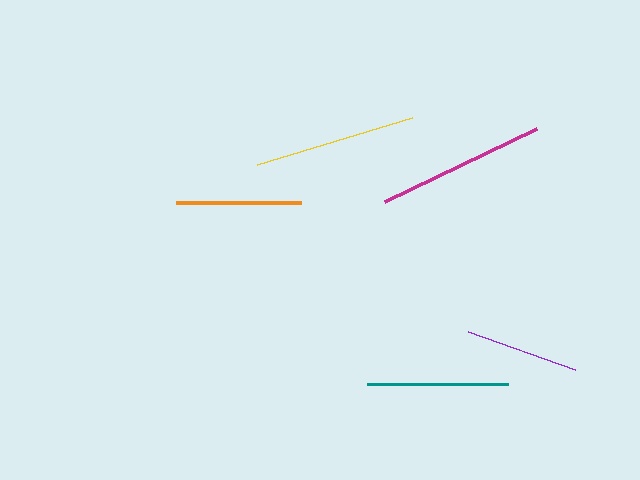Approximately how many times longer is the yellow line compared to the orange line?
The yellow line is approximately 1.3 times the length of the orange line.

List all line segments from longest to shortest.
From longest to shortest: magenta, yellow, teal, orange, purple.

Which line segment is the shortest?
The purple line is the shortest at approximately 114 pixels.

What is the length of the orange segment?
The orange segment is approximately 124 pixels long.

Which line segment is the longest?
The magenta line is the longest at approximately 169 pixels.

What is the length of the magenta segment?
The magenta segment is approximately 169 pixels long.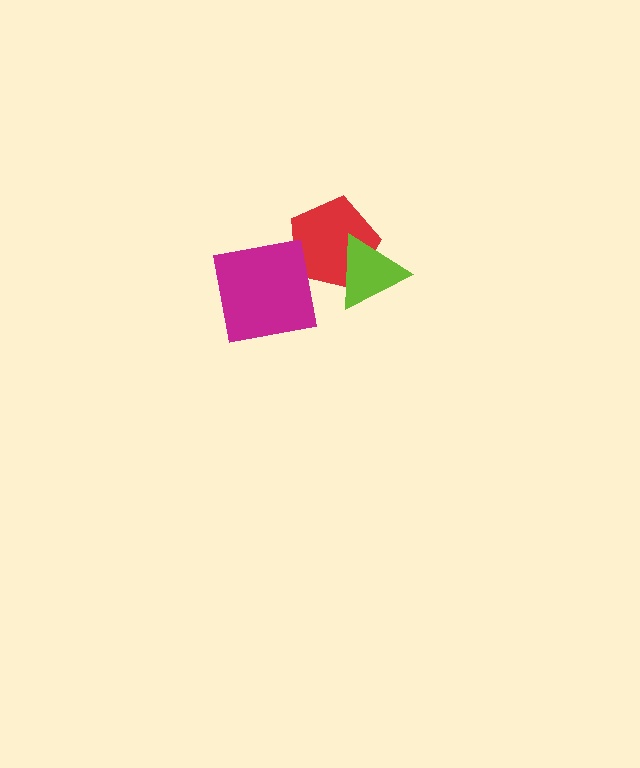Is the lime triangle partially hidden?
No, no other shape covers it.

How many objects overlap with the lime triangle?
1 object overlaps with the lime triangle.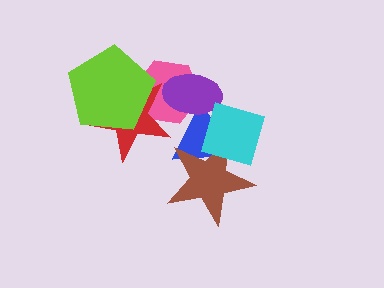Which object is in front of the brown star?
The cyan diamond is in front of the brown star.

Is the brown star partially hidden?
Yes, it is partially covered by another shape.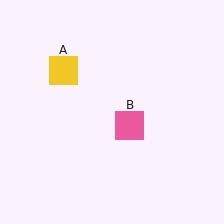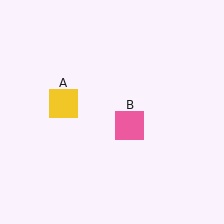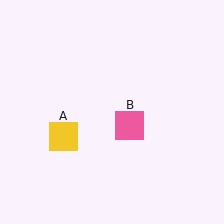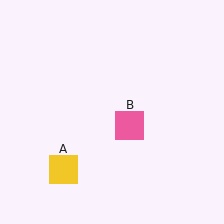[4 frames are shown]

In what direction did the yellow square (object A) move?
The yellow square (object A) moved down.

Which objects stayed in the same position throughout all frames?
Pink square (object B) remained stationary.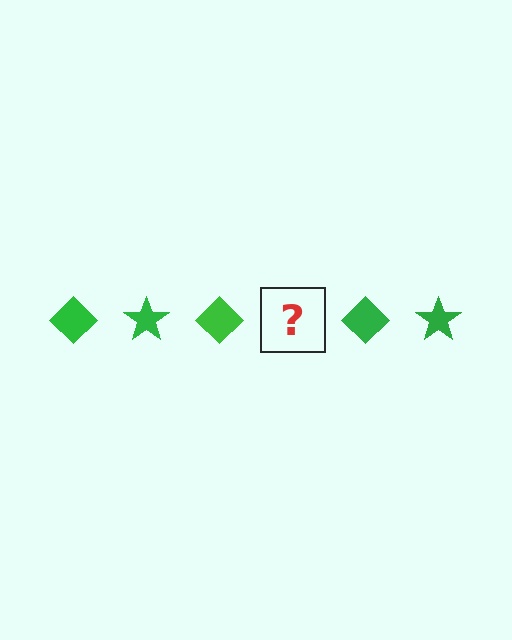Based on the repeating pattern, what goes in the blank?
The blank should be a green star.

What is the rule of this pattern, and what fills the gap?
The rule is that the pattern cycles through diamond, star shapes in green. The gap should be filled with a green star.